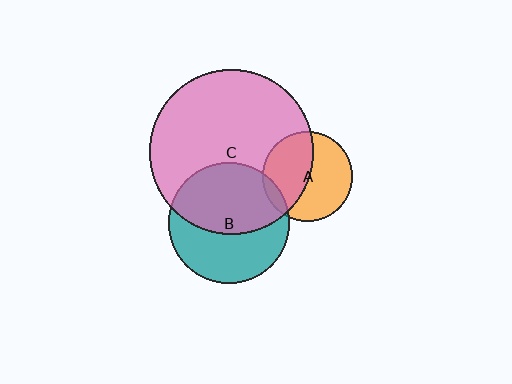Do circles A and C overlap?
Yes.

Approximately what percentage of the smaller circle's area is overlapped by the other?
Approximately 45%.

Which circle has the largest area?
Circle C (pink).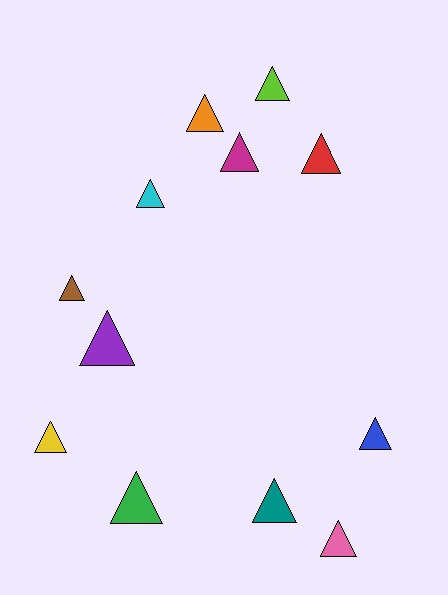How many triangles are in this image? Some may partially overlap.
There are 12 triangles.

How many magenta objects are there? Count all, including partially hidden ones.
There is 1 magenta object.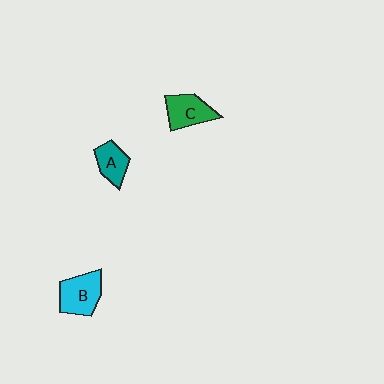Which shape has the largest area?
Shape B (cyan).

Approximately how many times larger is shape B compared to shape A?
Approximately 1.4 times.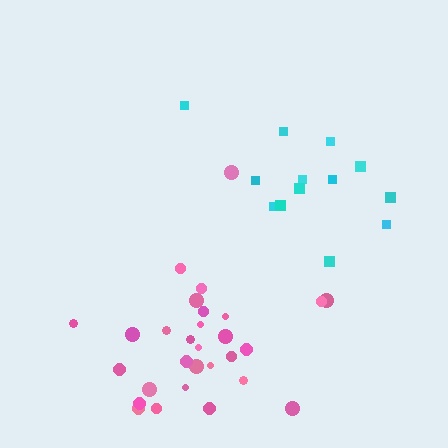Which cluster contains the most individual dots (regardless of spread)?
Pink (29).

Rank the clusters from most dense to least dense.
pink, cyan.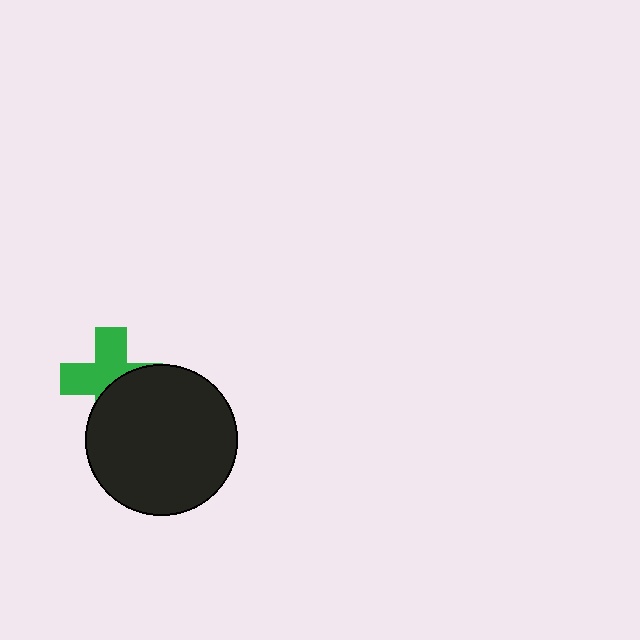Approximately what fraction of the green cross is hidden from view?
Roughly 46% of the green cross is hidden behind the black circle.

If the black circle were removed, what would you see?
You would see the complete green cross.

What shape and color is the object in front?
The object in front is a black circle.